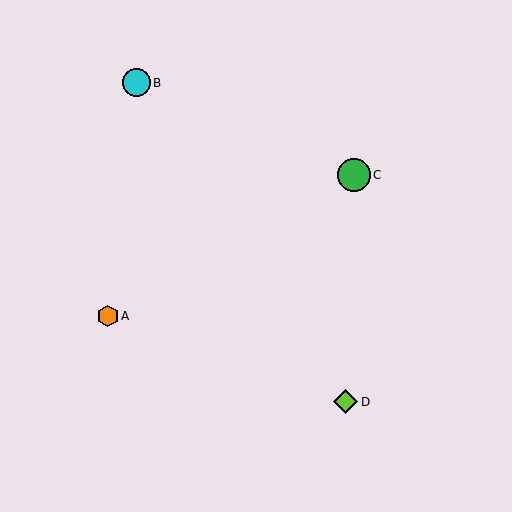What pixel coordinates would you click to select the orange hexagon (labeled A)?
Click at (108, 316) to select the orange hexagon A.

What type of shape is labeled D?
Shape D is a lime diamond.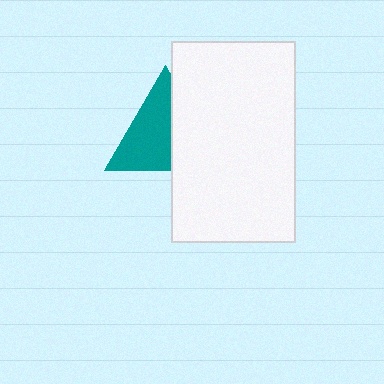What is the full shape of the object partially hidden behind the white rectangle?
The partially hidden object is a teal triangle.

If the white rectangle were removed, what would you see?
You would see the complete teal triangle.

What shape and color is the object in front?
The object in front is a white rectangle.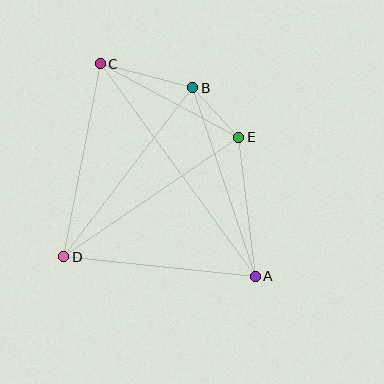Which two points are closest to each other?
Points B and E are closest to each other.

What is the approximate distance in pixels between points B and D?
The distance between B and D is approximately 212 pixels.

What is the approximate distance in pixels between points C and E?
The distance between C and E is approximately 157 pixels.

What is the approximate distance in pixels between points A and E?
The distance between A and E is approximately 140 pixels.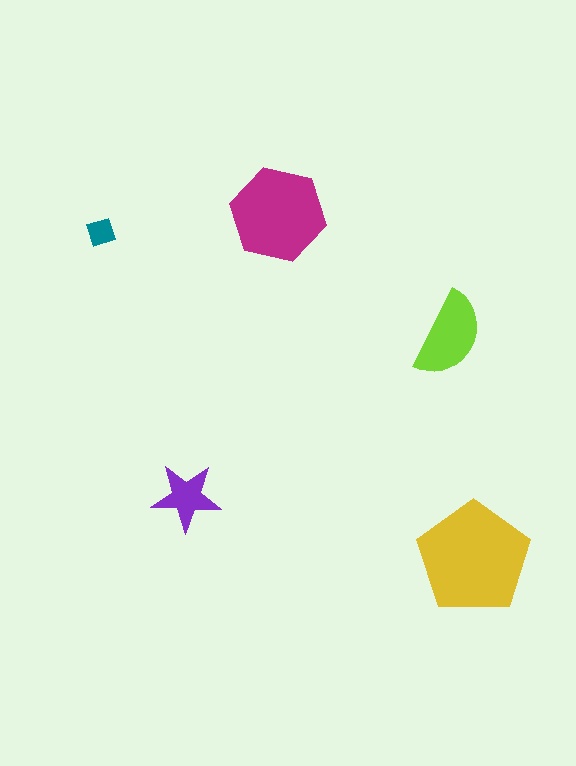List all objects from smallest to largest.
The teal diamond, the purple star, the lime semicircle, the magenta hexagon, the yellow pentagon.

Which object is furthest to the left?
The teal diamond is leftmost.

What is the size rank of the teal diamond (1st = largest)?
5th.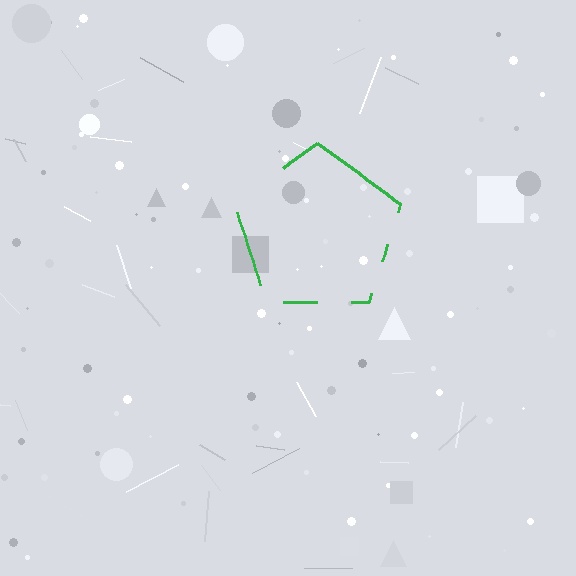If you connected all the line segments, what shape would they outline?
They would outline a pentagon.